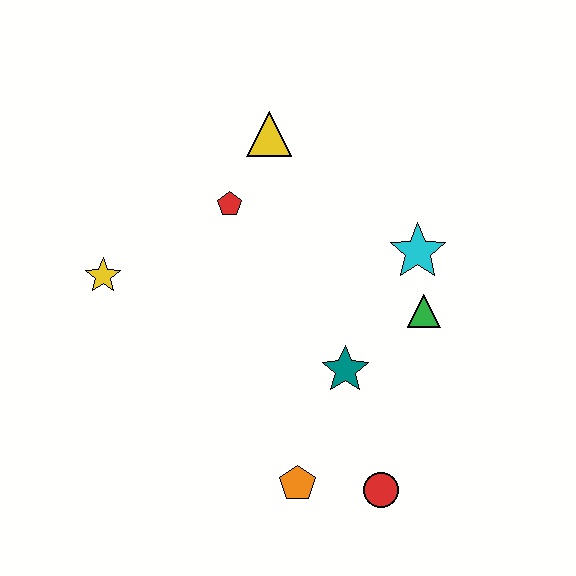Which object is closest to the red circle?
The orange pentagon is closest to the red circle.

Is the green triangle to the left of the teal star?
No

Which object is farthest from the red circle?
The yellow triangle is farthest from the red circle.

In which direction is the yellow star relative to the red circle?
The yellow star is to the left of the red circle.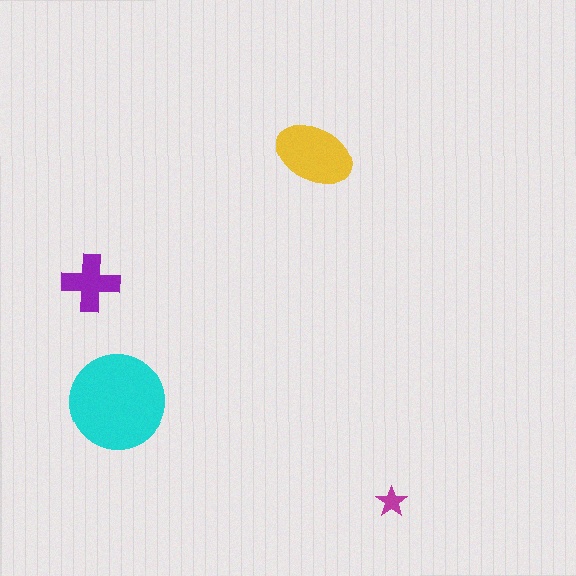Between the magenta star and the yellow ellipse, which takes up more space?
The yellow ellipse.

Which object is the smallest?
The magenta star.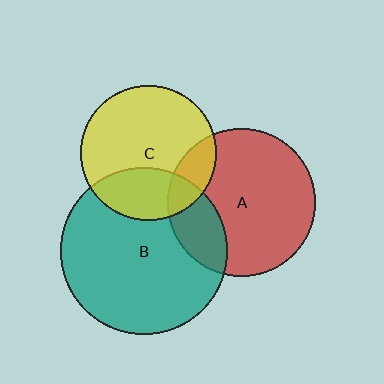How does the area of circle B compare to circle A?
Approximately 1.3 times.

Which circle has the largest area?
Circle B (teal).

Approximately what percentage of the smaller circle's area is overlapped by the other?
Approximately 20%.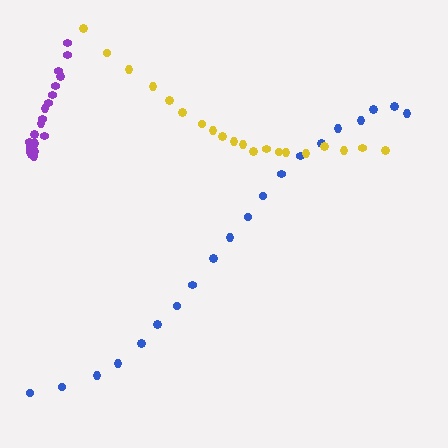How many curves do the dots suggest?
There are 3 distinct paths.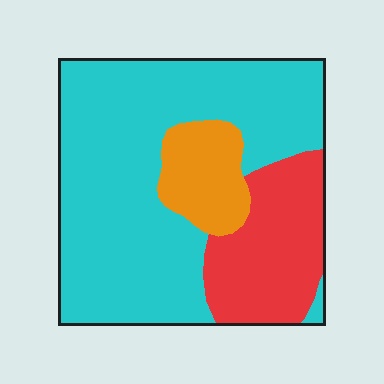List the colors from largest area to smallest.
From largest to smallest: cyan, red, orange.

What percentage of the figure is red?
Red takes up about one quarter (1/4) of the figure.